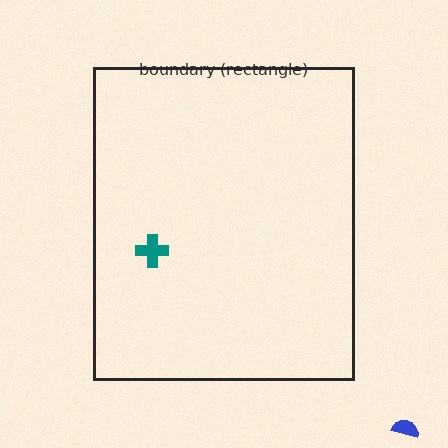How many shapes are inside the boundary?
1 inside, 1 outside.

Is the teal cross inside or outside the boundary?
Inside.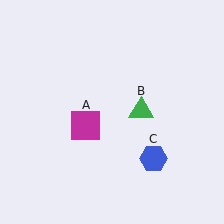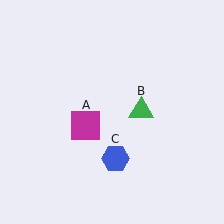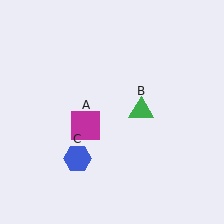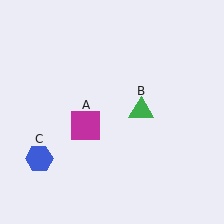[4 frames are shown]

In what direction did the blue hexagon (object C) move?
The blue hexagon (object C) moved left.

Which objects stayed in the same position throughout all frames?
Magenta square (object A) and green triangle (object B) remained stationary.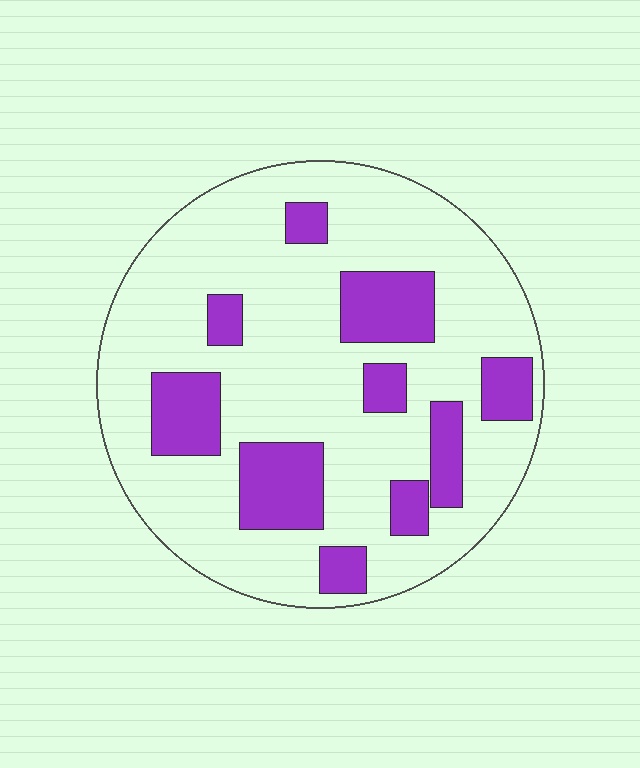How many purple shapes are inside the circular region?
10.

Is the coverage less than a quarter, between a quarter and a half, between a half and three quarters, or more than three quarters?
Less than a quarter.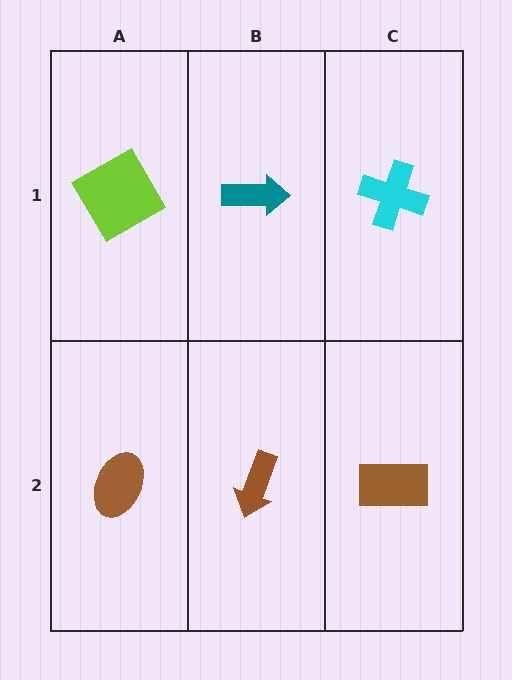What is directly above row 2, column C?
A cyan cross.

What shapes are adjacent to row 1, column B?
A brown arrow (row 2, column B), a lime diamond (row 1, column A), a cyan cross (row 1, column C).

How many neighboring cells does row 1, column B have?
3.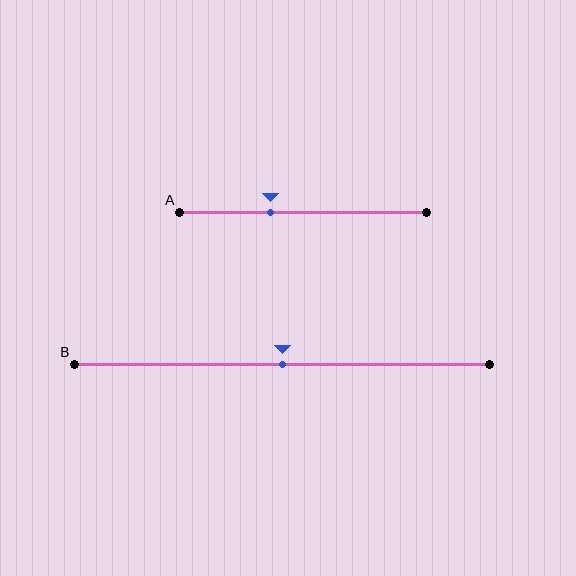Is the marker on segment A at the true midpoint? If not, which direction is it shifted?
No, the marker on segment A is shifted to the left by about 13% of the segment length.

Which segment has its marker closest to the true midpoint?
Segment B has its marker closest to the true midpoint.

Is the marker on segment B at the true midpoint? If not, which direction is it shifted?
Yes, the marker on segment B is at the true midpoint.